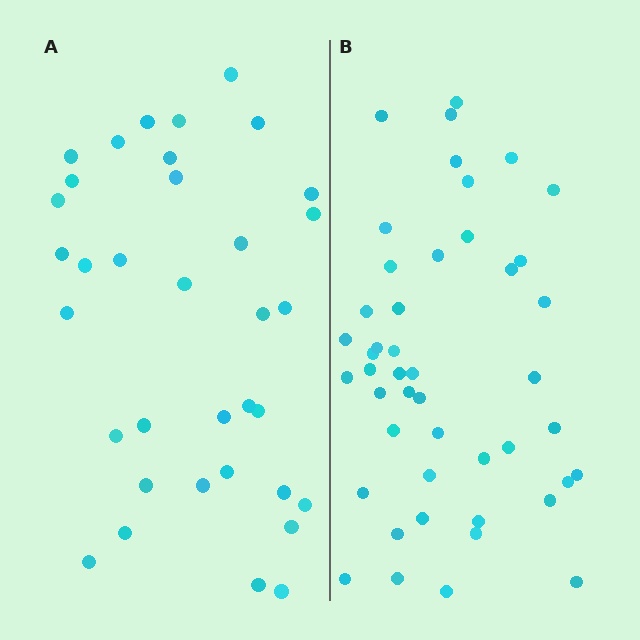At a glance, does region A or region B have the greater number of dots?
Region B (the right region) has more dots.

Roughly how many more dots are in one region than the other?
Region B has roughly 12 or so more dots than region A.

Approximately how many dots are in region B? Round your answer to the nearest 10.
About 50 dots. (The exact count is 46, which rounds to 50.)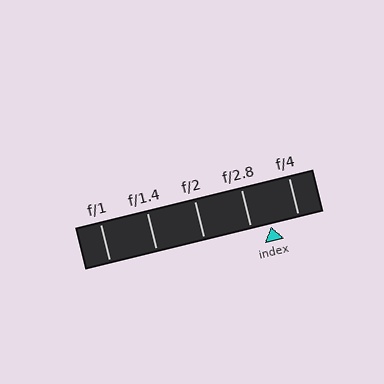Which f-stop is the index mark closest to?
The index mark is closest to f/2.8.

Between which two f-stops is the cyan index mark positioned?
The index mark is between f/2.8 and f/4.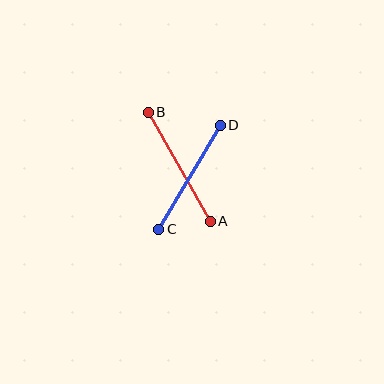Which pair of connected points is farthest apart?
Points A and B are farthest apart.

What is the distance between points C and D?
The distance is approximately 121 pixels.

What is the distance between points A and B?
The distance is approximately 126 pixels.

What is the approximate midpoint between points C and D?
The midpoint is at approximately (189, 177) pixels.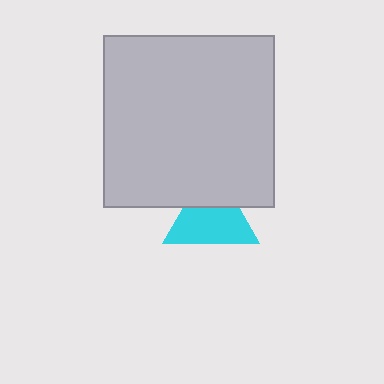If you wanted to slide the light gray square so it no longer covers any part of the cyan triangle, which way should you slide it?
Slide it up — that is the most direct way to separate the two shapes.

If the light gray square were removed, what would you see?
You would see the complete cyan triangle.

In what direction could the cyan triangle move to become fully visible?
The cyan triangle could move down. That would shift it out from behind the light gray square entirely.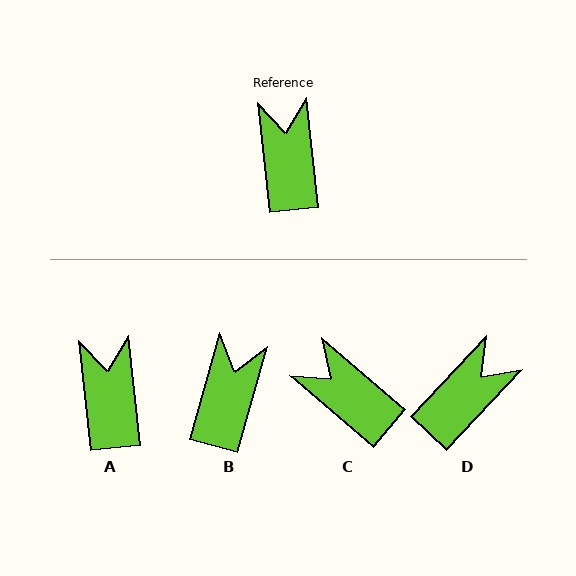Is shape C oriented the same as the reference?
No, it is off by about 44 degrees.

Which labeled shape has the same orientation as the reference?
A.